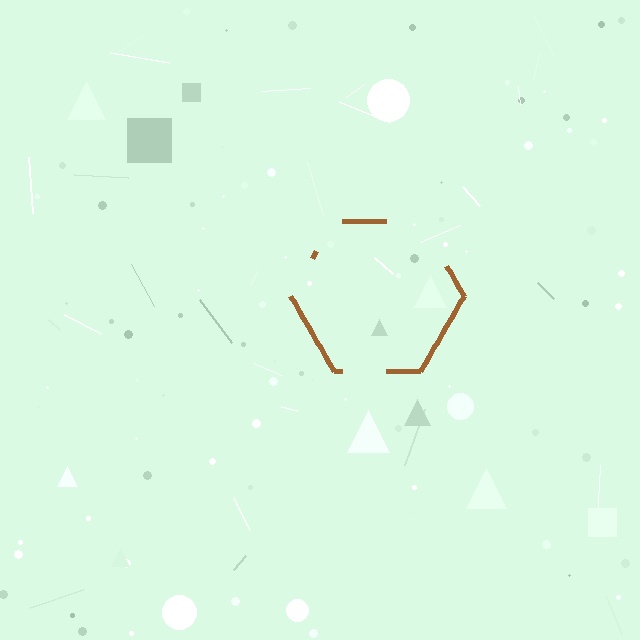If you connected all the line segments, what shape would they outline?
They would outline a hexagon.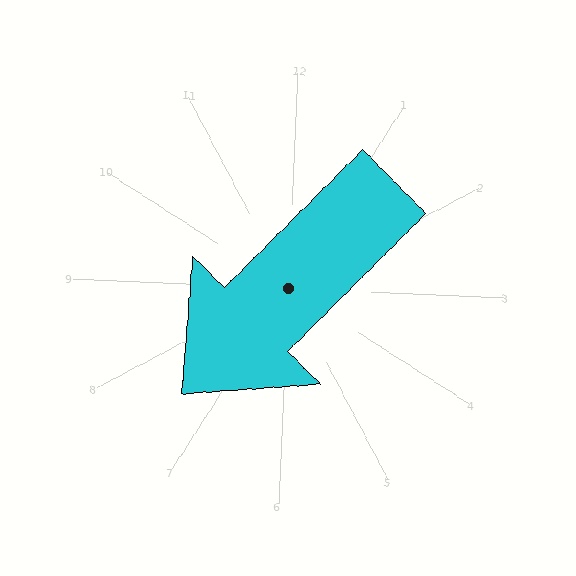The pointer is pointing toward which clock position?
Roughly 7 o'clock.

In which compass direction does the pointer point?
Southwest.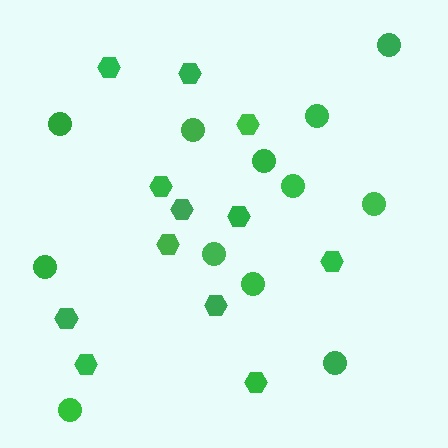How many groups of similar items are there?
There are 2 groups: one group of hexagons (12) and one group of circles (12).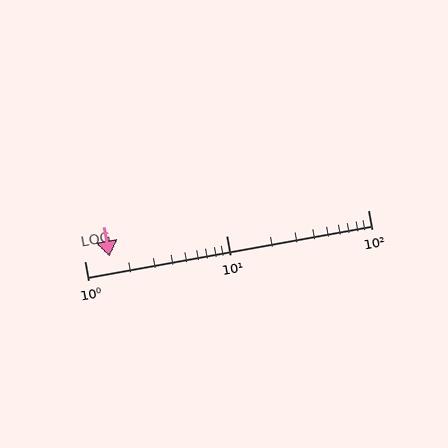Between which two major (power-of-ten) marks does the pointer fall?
The pointer is between 1 and 10.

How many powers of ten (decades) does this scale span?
The scale spans 2 decades, from 1 to 100.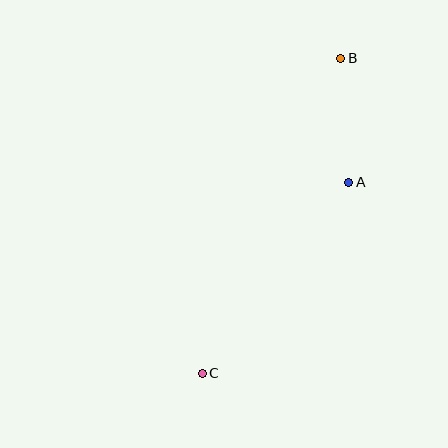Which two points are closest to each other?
Points A and B are closest to each other.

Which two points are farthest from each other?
Points B and C are farthest from each other.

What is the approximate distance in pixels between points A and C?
The distance between A and C is approximately 241 pixels.